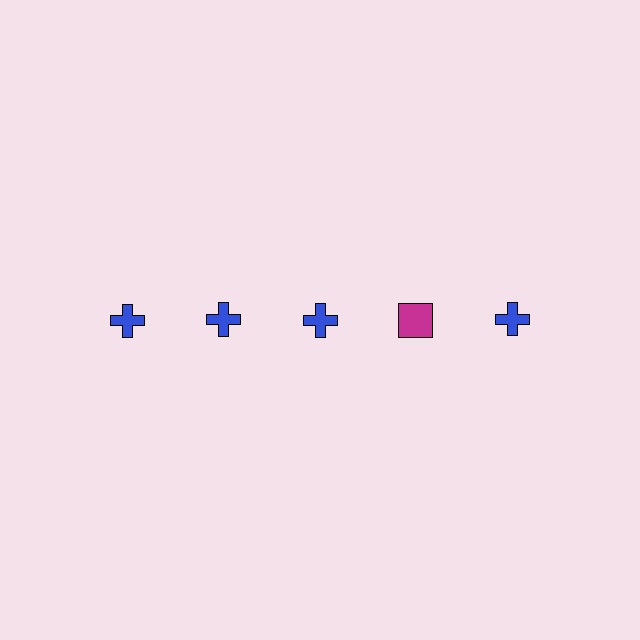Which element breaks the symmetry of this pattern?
The magenta square in the top row, second from right column breaks the symmetry. All other shapes are blue crosses.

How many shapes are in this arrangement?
There are 5 shapes arranged in a grid pattern.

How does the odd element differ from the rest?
It differs in both color (magenta instead of blue) and shape (square instead of cross).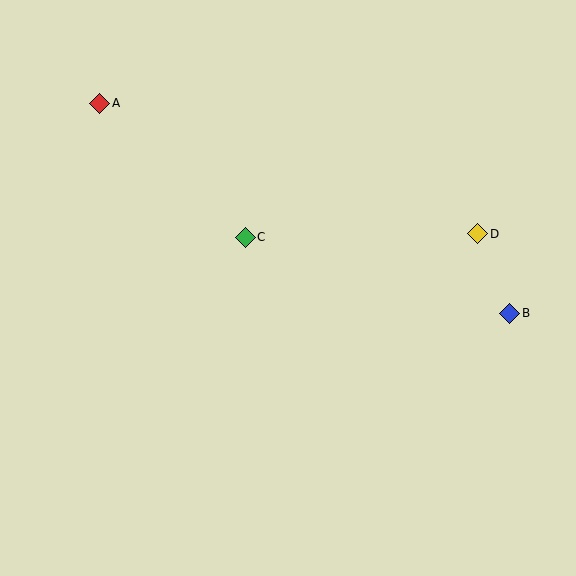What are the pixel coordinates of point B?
Point B is at (510, 313).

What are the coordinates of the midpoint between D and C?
The midpoint between D and C is at (362, 236).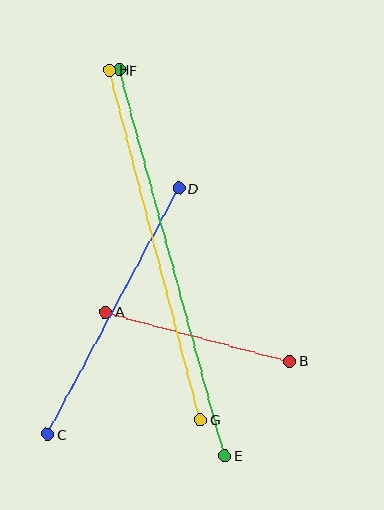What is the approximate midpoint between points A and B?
The midpoint is at approximately (198, 336) pixels.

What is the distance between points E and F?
The distance is approximately 400 pixels.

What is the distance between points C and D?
The distance is approximately 279 pixels.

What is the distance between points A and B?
The distance is approximately 191 pixels.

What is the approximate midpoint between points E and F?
The midpoint is at approximately (172, 263) pixels.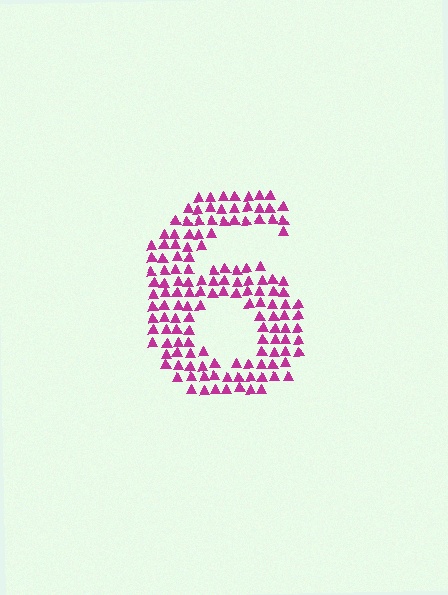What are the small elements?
The small elements are triangles.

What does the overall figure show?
The overall figure shows the digit 6.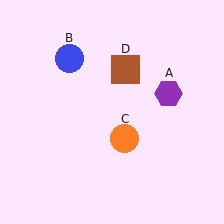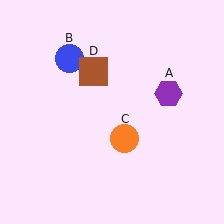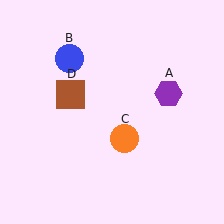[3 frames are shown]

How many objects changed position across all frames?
1 object changed position: brown square (object D).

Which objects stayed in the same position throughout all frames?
Purple hexagon (object A) and blue circle (object B) and orange circle (object C) remained stationary.